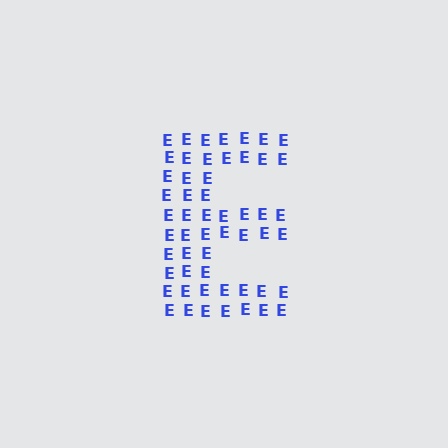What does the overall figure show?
The overall figure shows the letter E.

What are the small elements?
The small elements are letter E's.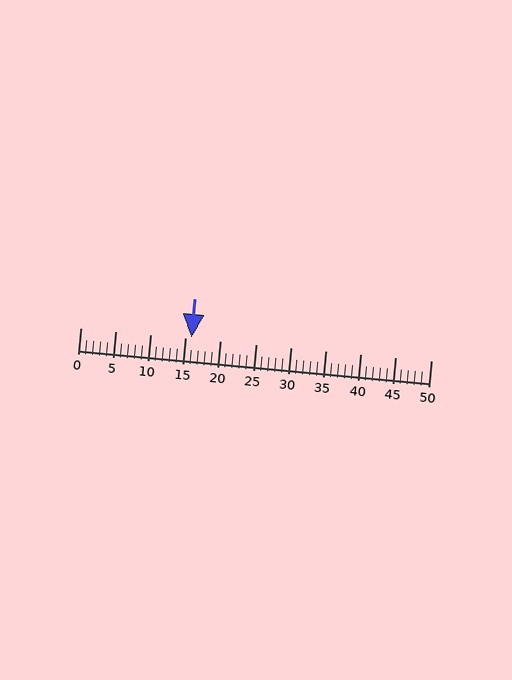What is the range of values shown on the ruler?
The ruler shows values from 0 to 50.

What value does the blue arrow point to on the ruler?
The blue arrow points to approximately 16.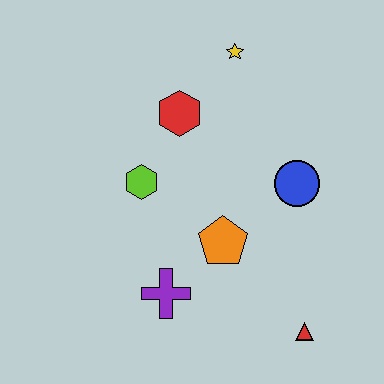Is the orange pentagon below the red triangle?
No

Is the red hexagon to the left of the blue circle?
Yes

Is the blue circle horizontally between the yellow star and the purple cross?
No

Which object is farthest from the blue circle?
The purple cross is farthest from the blue circle.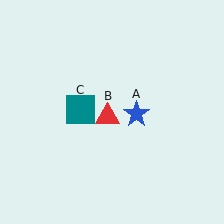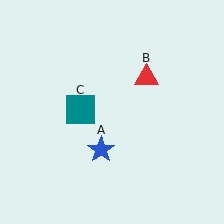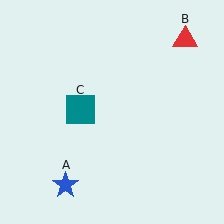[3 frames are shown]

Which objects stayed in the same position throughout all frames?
Teal square (object C) remained stationary.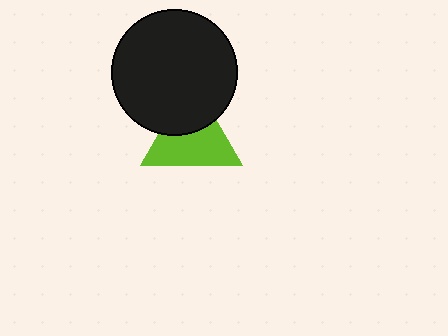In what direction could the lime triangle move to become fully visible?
The lime triangle could move down. That would shift it out from behind the black circle entirely.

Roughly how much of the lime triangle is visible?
About half of it is visible (roughly 62%).